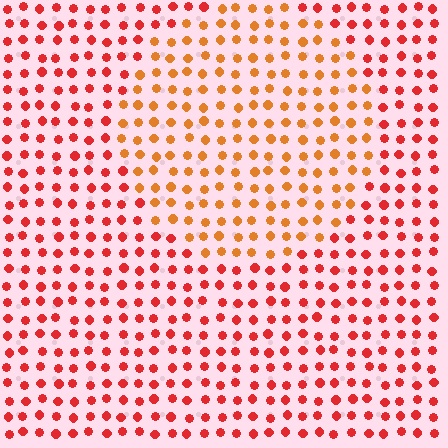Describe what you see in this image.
The image is filled with small red elements in a uniform arrangement. A circle-shaped region is visible where the elements are tinted to a slightly different hue, forming a subtle color boundary.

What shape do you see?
I see a circle.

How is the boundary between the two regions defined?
The boundary is defined purely by a slight shift in hue (about 30 degrees). Spacing, size, and orientation are identical on both sides.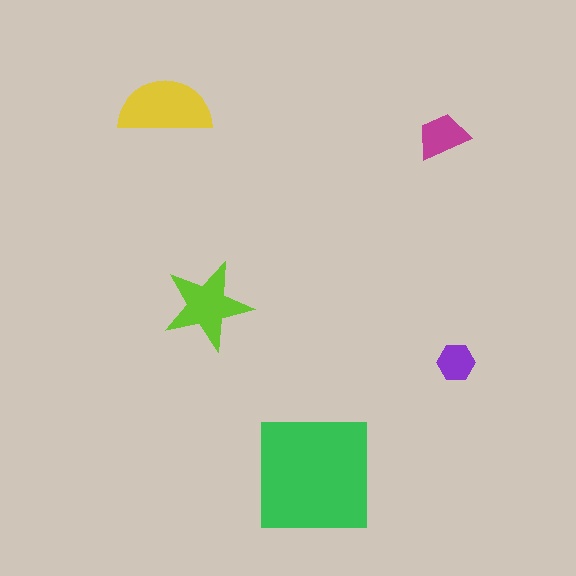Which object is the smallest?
The purple hexagon.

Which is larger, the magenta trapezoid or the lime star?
The lime star.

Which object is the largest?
The green square.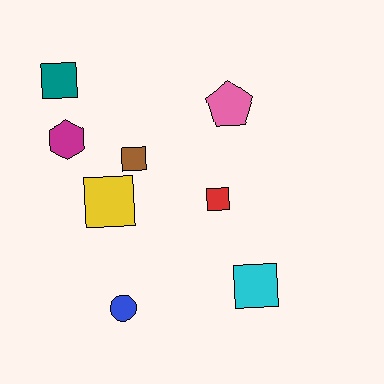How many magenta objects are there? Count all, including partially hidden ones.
There is 1 magenta object.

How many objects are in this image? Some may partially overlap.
There are 8 objects.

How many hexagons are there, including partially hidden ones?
There is 1 hexagon.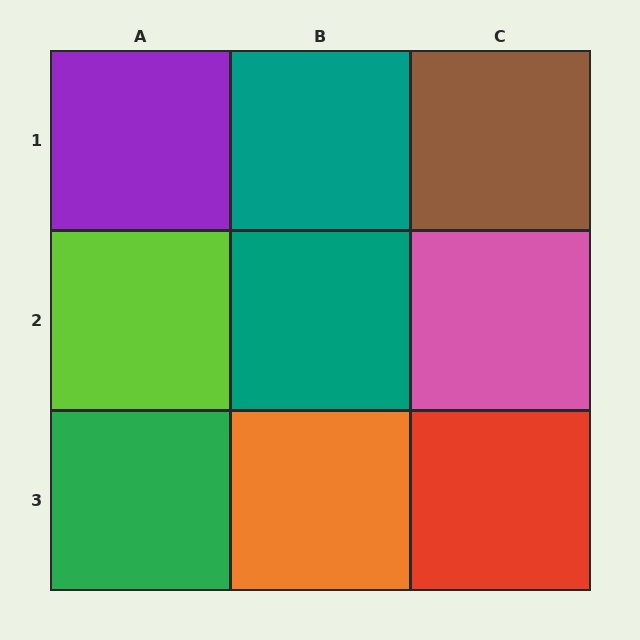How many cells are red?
1 cell is red.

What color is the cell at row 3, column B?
Orange.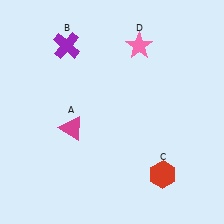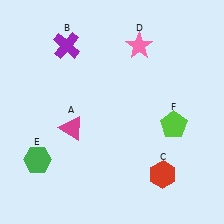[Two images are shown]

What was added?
A green hexagon (E), a lime pentagon (F) were added in Image 2.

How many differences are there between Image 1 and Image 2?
There are 2 differences between the two images.